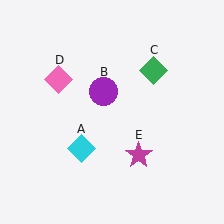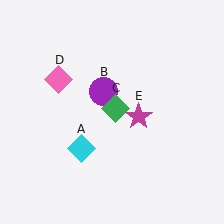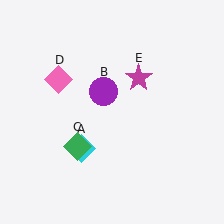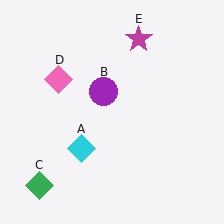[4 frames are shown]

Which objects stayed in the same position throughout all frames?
Cyan diamond (object A) and purple circle (object B) and pink diamond (object D) remained stationary.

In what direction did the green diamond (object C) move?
The green diamond (object C) moved down and to the left.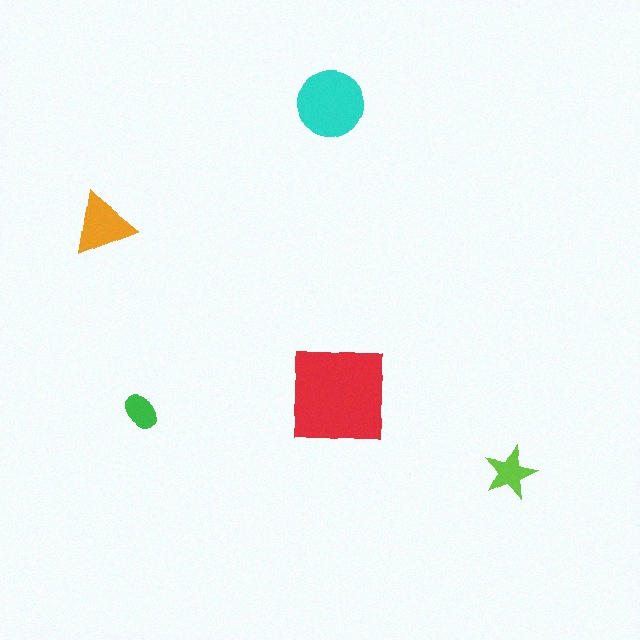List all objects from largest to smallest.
The red square, the cyan circle, the orange triangle, the lime star, the green ellipse.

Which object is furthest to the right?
The lime star is rightmost.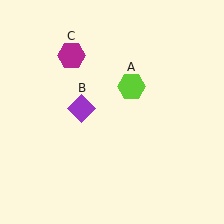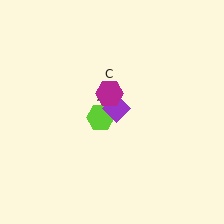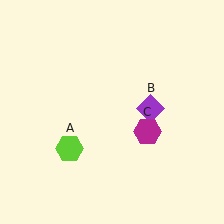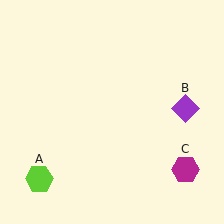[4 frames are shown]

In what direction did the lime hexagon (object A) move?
The lime hexagon (object A) moved down and to the left.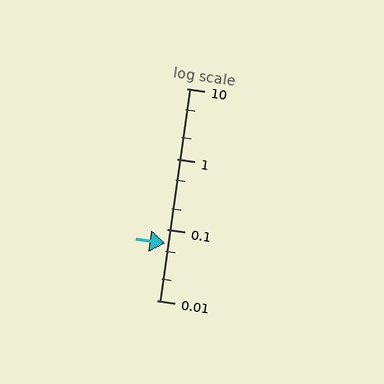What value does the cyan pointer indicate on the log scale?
The pointer indicates approximately 0.065.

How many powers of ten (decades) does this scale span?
The scale spans 3 decades, from 0.01 to 10.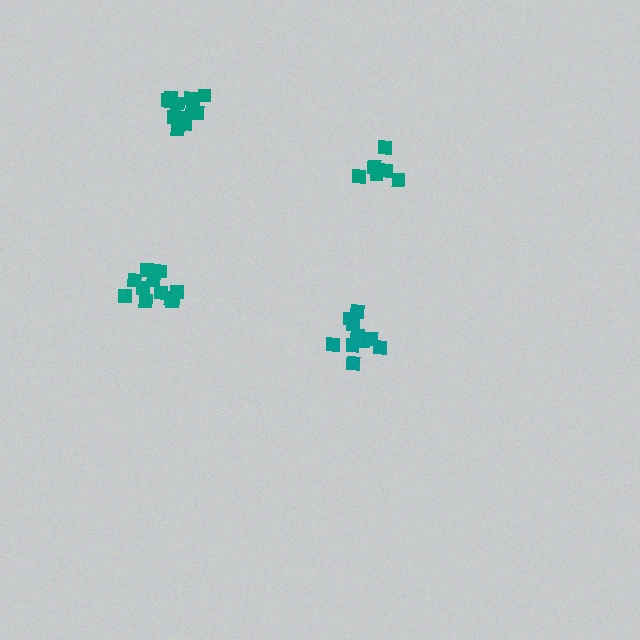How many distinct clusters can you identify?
There are 4 distinct clusters.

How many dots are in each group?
Group 1: 10 dots, Group 2: 6 dots, Group 3: 12 dots, Group 4: 11 dots (39 total).